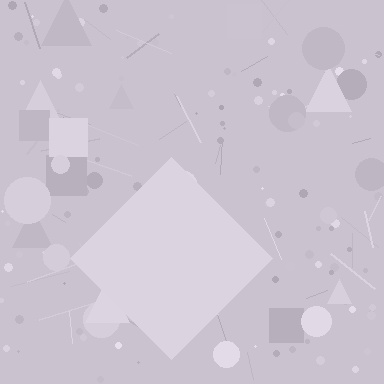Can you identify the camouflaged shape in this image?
The camouflaged shape is a diamond.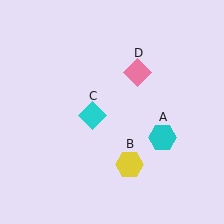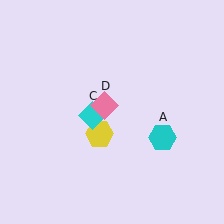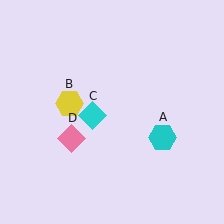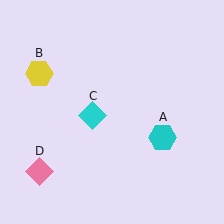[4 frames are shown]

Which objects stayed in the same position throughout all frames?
Cyan hexagon (object A) and cyan diamond (object C) remained stationary.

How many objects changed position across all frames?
2 objects changed position: yellow hexagon (object B), pink diamond (object D).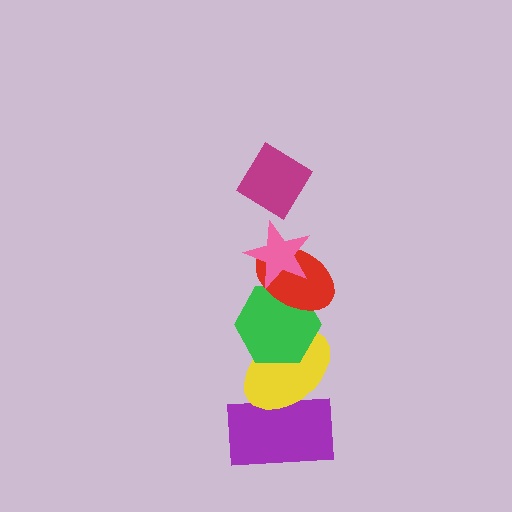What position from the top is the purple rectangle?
The purple rectangle is 6th from the top.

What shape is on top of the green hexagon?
The red ellipse is on top of the green hexagon.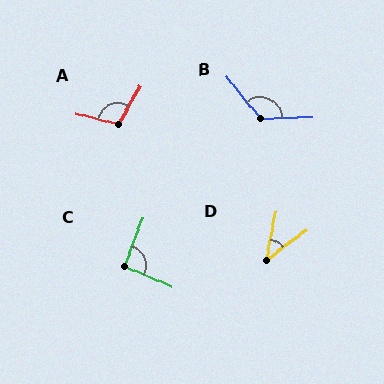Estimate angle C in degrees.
Approximately 92 degrees.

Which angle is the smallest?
D, at approximately 42 degrees.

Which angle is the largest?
B, at approximately 127 degrees.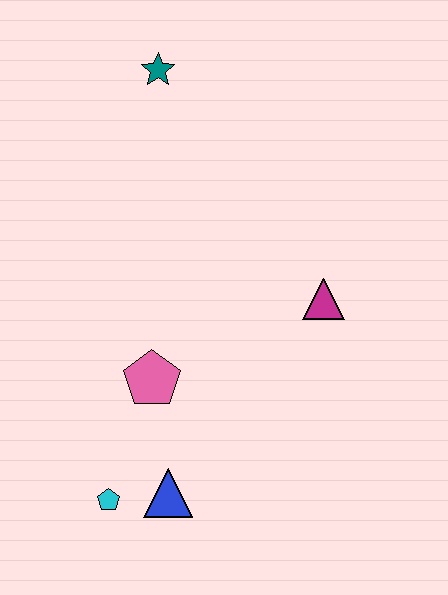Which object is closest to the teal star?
The magenta triangle is closest to the teal star.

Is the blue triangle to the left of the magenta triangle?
Yes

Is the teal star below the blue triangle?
No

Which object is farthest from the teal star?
The cyan pentagon is farthest from the teal star.